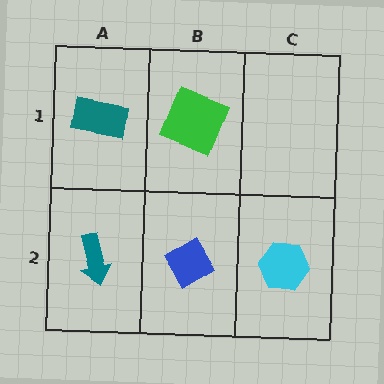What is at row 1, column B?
A green square.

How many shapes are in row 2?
3 shapes.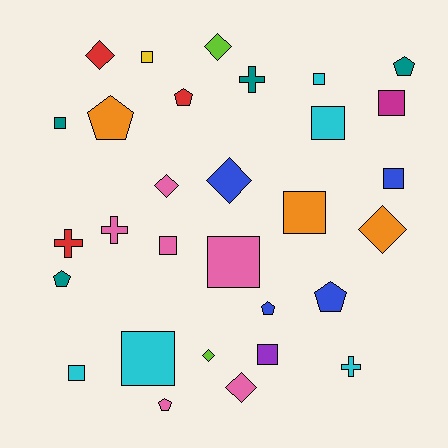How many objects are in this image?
There are 30 objects.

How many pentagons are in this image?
There are 7 pentagons.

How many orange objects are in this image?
There are 3 orange objects.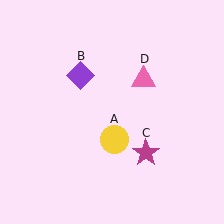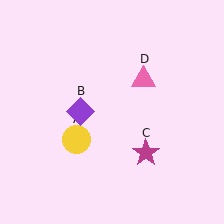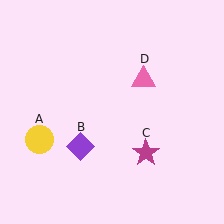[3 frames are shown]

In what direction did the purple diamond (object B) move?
The purple diamond (object B) moved down.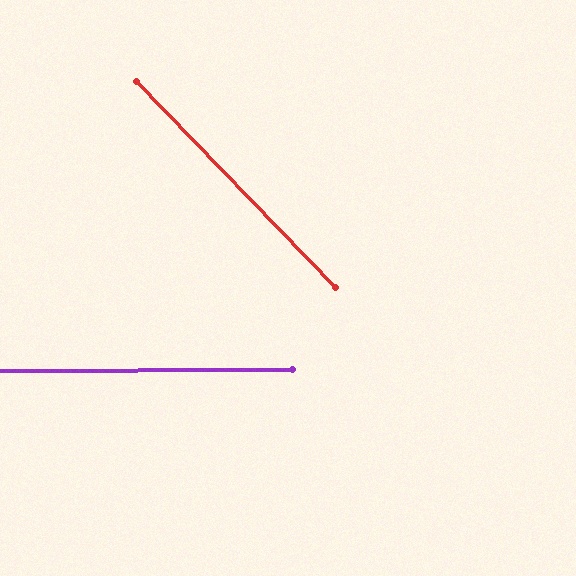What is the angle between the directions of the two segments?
Approximately 47 degrees.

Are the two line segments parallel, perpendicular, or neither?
Neither parallel nor perpendicular — they differ by about 47°.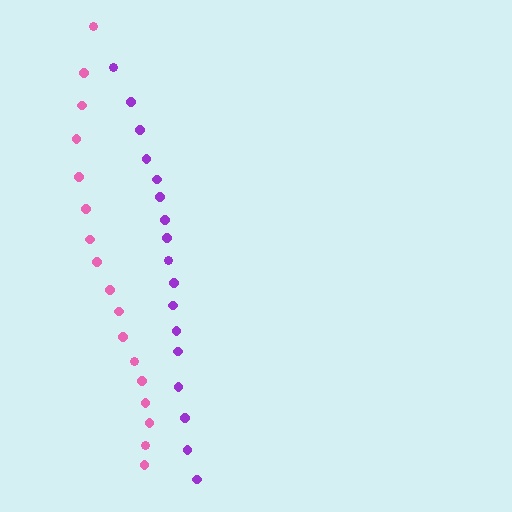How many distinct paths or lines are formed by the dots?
There are 2 distinct paths.